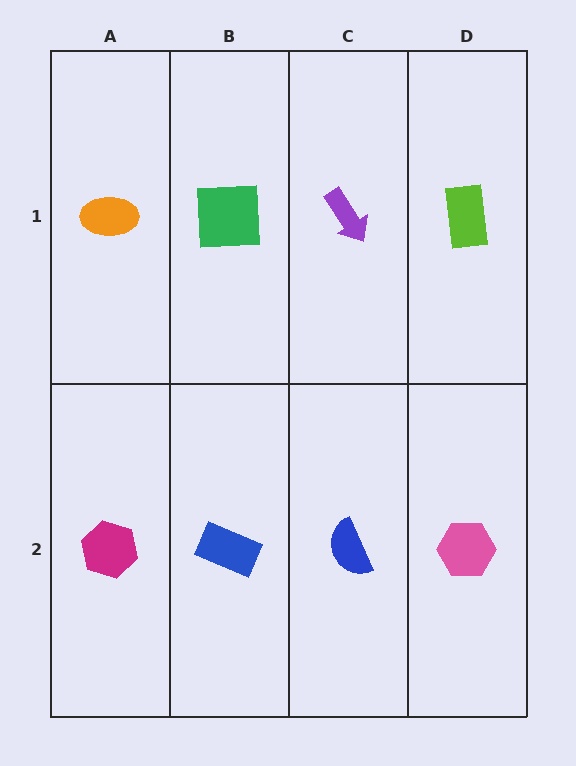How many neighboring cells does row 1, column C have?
3.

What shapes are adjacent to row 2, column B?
A green square (row 1, column B), a magenta hexagon (row 2, column A), a blue semicircle (row 2, column C).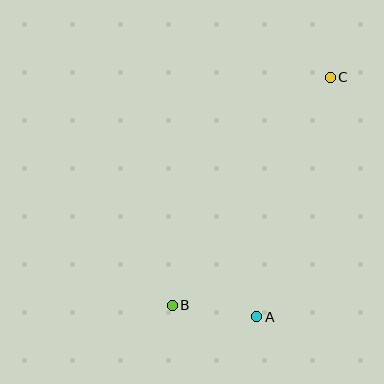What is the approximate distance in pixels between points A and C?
The distance between A and C is approximately 250 pixels.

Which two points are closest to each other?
Points A and B are closest to each other.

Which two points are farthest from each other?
Points B and C are farthest from each other.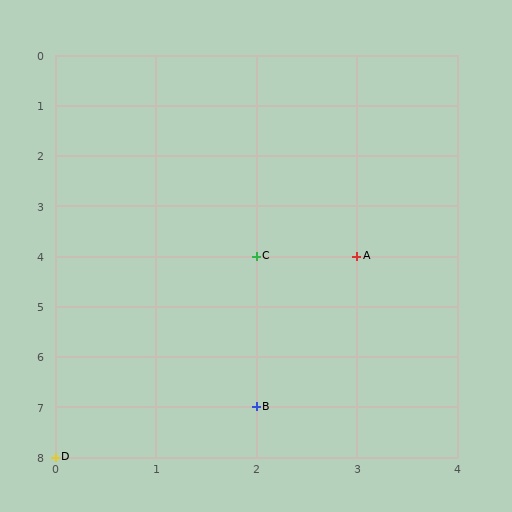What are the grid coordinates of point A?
Point A is at grid coordinates (3, 4).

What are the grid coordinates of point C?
Point C is at grid coordinates (2, 4).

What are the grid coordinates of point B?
Point B is at grid coordinates (2, 7).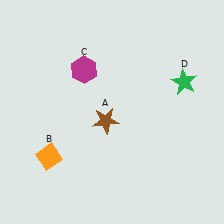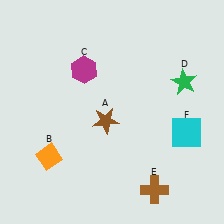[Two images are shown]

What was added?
A brown cross (E), a cyan square (F) were added in Image 2.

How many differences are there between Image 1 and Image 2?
There are 2 differences between the two images.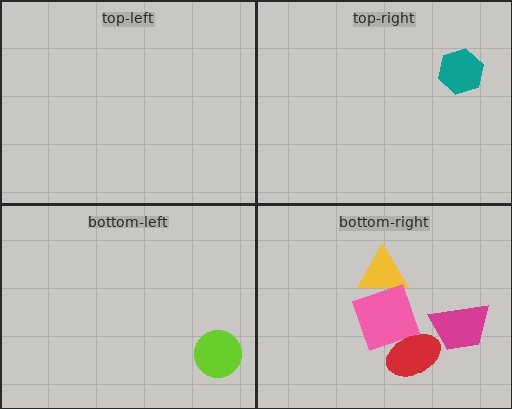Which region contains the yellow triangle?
The bottom-right region.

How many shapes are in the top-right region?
1.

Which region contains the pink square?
The bottom-right region.